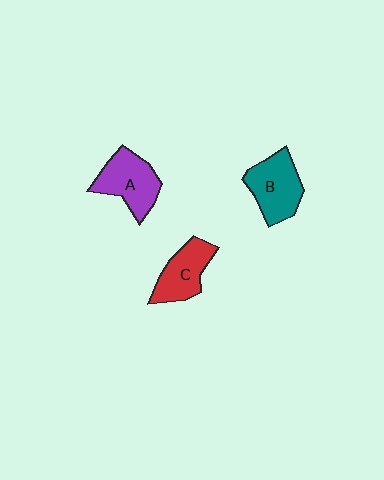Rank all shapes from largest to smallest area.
From largest to smallest: B (teal), A (purple), C (red).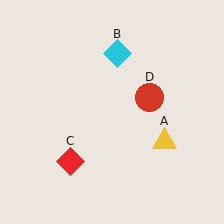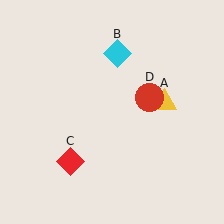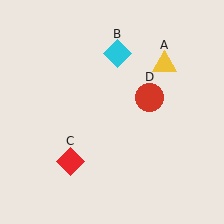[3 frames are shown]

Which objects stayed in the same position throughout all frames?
Cyan diamond (object B) and red diamond (object C) and red circle (object D) remained stationary.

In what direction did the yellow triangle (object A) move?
The yellow triangle (object A) moved up.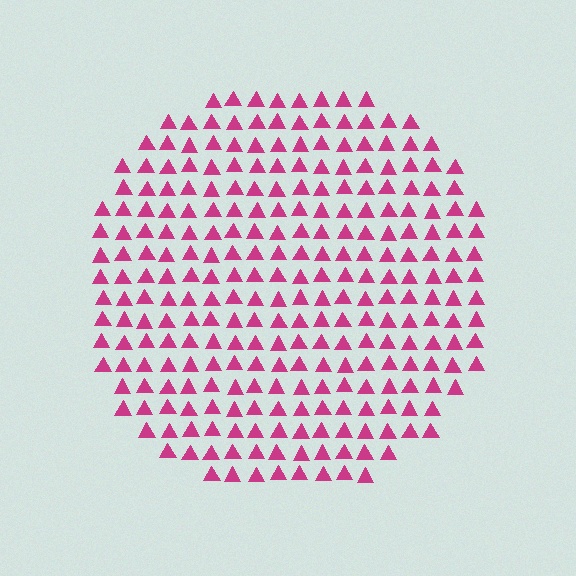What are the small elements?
The small elements are triangles.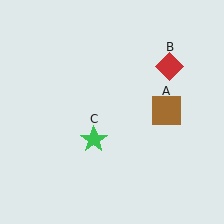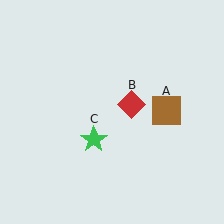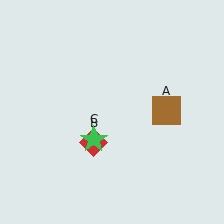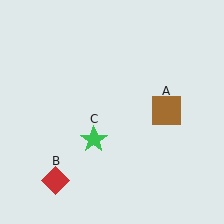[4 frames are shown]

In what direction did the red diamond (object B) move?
The red diamond (object B) moved down and to the left.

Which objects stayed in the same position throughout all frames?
Brown square (object A) and green star (object C) remained stationary.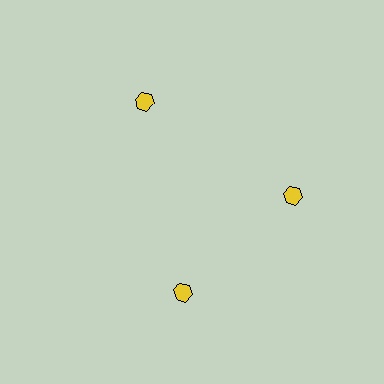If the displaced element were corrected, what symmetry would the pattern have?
It would have 3-fold rotational symmetry — the pattern would map onto itself every 120 degrees.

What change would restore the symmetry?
The symmetry would be restored by rotating it back into even spacing with its neighbors so that all 3 hexagons sit at equal angles and equal distance from the center.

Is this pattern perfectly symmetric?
No. The 3 yellow hexagons are arranged in a ring, but one element near the 7 o'clock position is rotated out of alignment along the ring, breaking the 3-fold rotational symmetry.